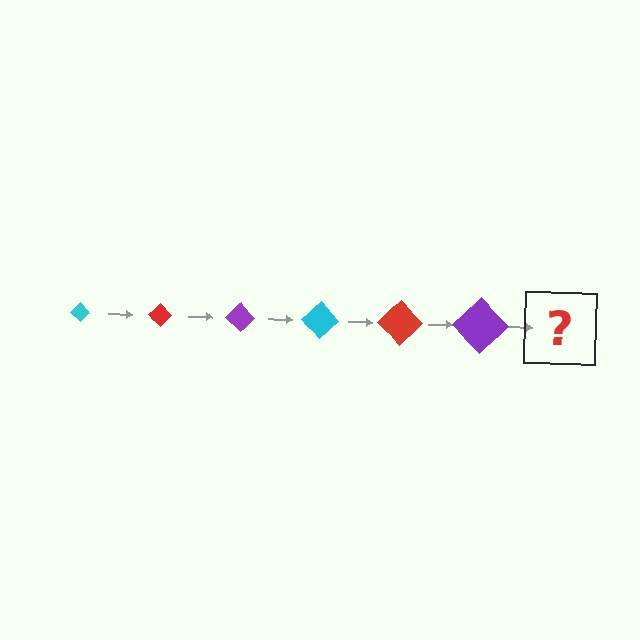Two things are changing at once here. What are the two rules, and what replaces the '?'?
The two rules are that the diamond grows larger each step and the color cycles through cyan, red, and purple. The '?' should be a cyan diamond, larger than the previous one.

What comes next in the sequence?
The next element should be a cyan diamond, larger than the previous one.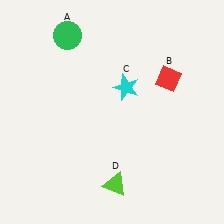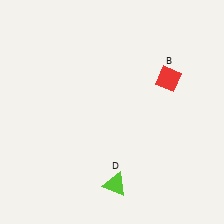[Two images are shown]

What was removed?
The green circle (A), the cyan star (C) were removed in Image 2.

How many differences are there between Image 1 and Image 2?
There are 2 differences between the two images.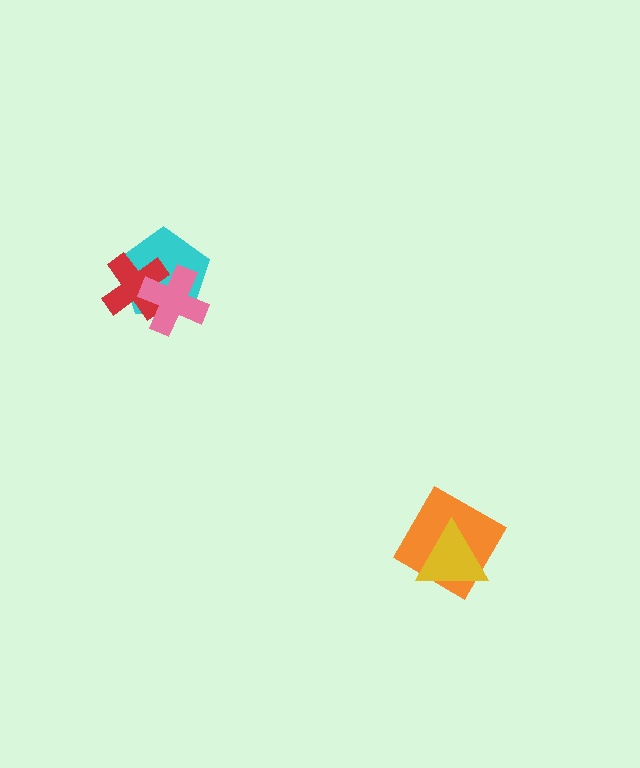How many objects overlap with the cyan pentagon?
2 objects overlap with the cyan pentagon.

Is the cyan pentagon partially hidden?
Yes, it is partially covered by another shape.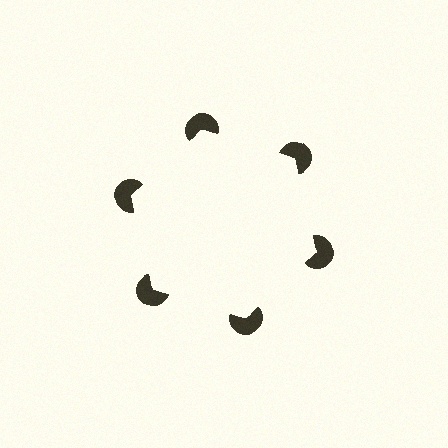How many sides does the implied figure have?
6 sides.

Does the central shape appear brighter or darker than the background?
It typically appears slightly brighter than the background, even though no actual brightness change is drawn.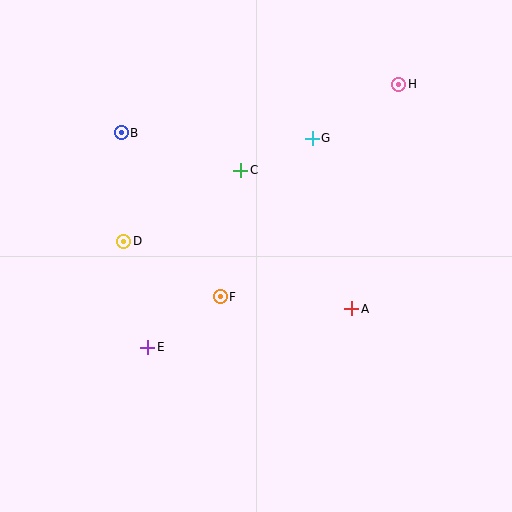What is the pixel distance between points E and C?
The distance between E and C is 200 pixels.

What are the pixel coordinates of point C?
Point C is at (241, 170).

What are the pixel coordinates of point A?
Point A is at (352, 309).